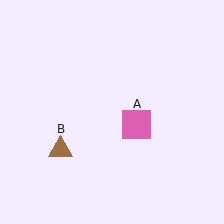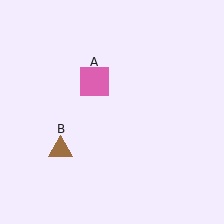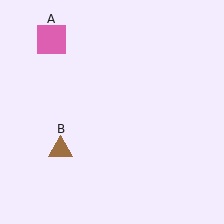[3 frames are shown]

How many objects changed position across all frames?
1 object changed position: pink square (object A).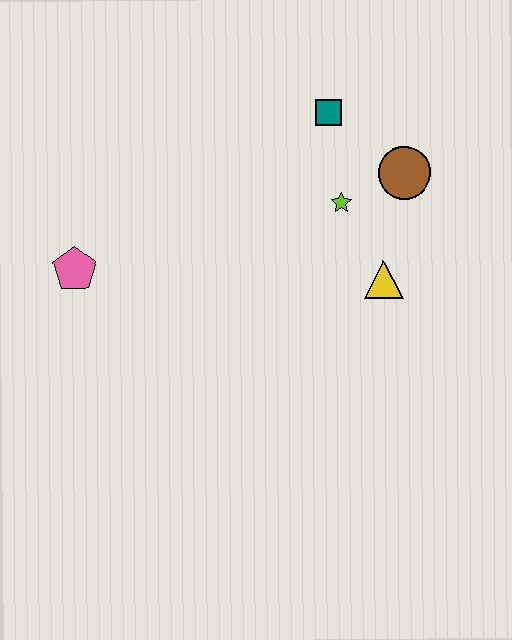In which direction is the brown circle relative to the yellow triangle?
The brown circle is above the yellow triangle.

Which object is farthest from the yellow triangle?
The pink pentagon is farthest from the yellow triangle.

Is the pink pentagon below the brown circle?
Yes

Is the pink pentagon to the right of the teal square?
No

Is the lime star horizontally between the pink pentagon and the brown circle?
Yes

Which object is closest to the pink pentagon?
The lime star is closest to the pink pentagon.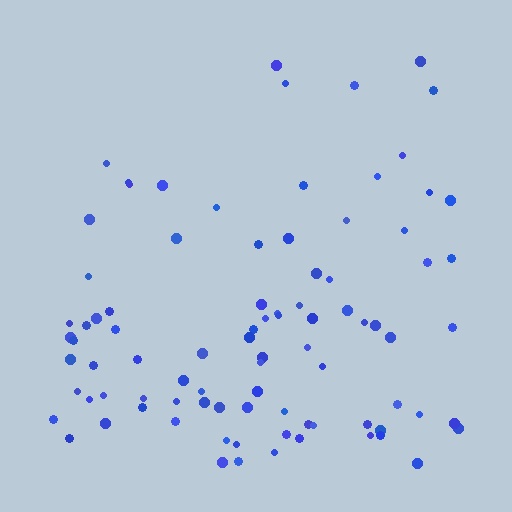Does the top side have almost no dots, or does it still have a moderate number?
Still a moderate number, just noticeably fewer than the bottom.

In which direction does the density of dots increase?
From top to bottom, with the bottom side densest.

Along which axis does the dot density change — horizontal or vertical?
Vertical.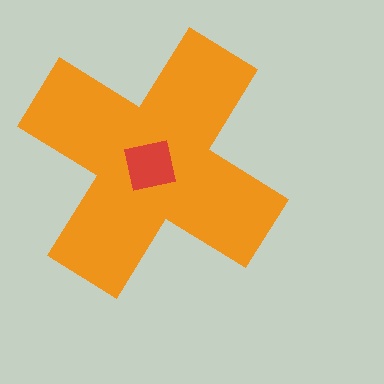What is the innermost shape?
The red square.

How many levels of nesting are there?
2.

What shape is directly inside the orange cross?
The red square.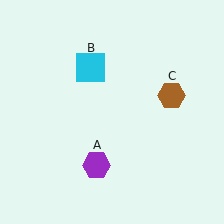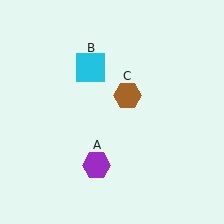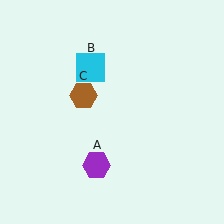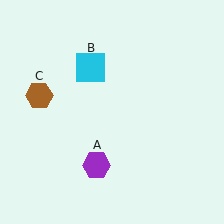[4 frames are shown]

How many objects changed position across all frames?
1 object changed position: brown hexagon (object C).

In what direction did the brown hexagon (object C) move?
The brown hexagon (object C) moved left.